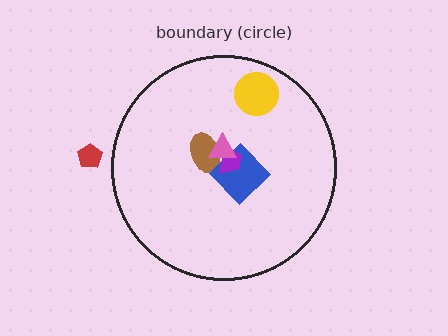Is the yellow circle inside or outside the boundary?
Inside.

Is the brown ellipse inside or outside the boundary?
Inside.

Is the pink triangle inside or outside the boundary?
Inside.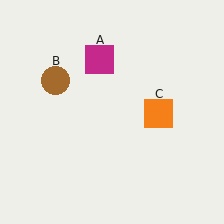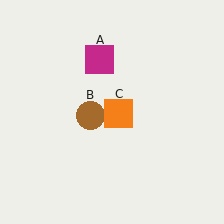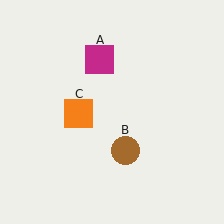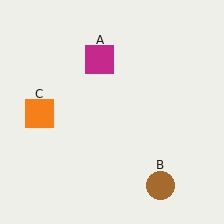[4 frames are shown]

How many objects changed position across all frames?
2 objects changed position: brown circle (object B), orange square (object C).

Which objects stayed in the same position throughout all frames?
Magenta square (object A) remained stationary.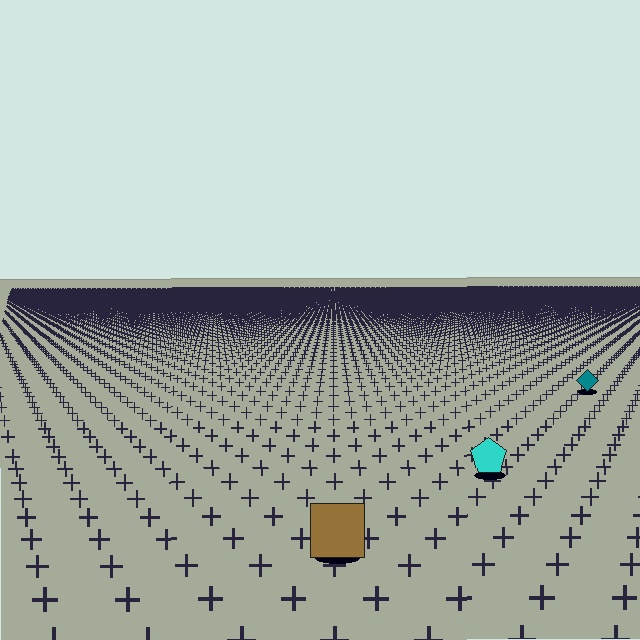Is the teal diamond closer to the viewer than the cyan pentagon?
No. The cyan pentagon is closer — you can tell from the texture gradient: the ground texture is coarser near it.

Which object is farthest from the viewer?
The teal diamond is farthest from the viewer. It appears smaller and the ground texture around it is denser.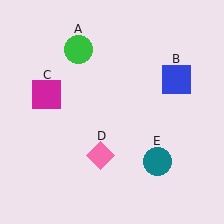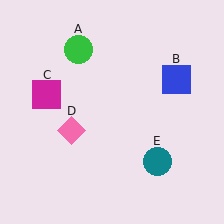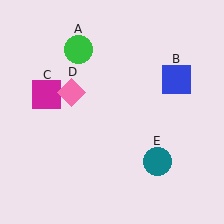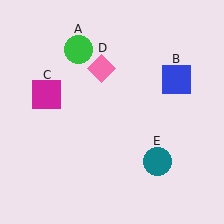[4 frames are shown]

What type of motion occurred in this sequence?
The pink diamond (object D) rotated clockwise around the center of the scene.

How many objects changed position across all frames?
1 object changed position: pink diamond (object D).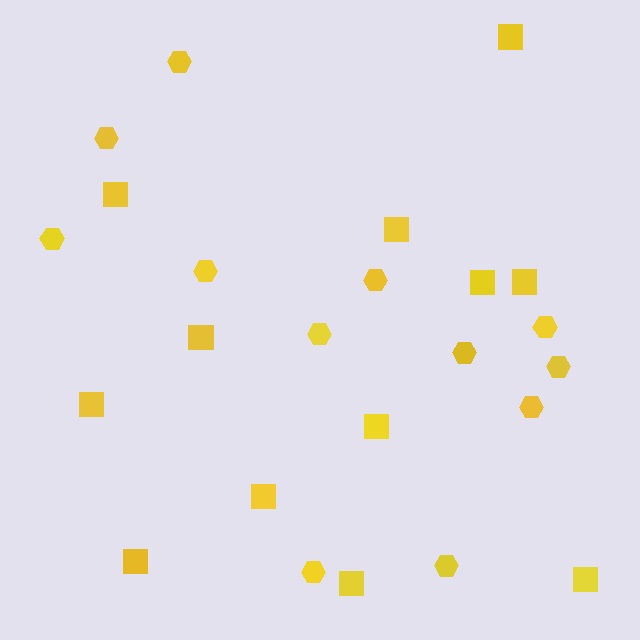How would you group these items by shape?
There are 2 groups: one group of hexagons (12) and one group of squares (12).